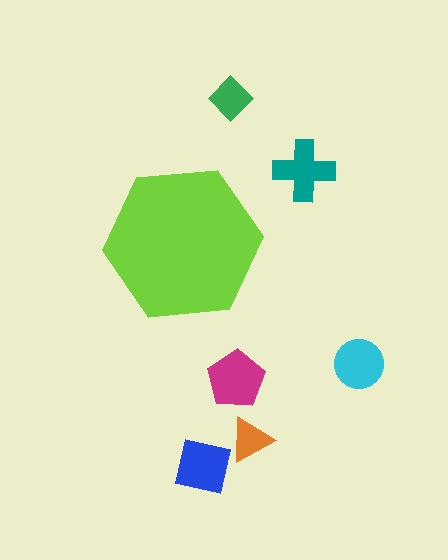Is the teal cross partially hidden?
No, the teal cross is fully visible.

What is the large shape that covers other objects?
A lime hexagon.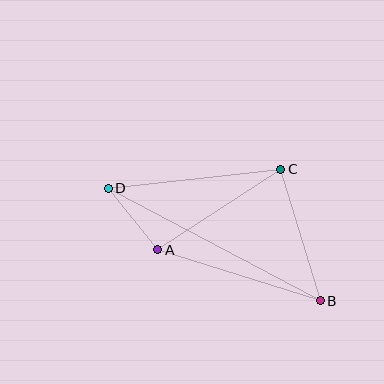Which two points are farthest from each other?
Points B and D are farthest from each other.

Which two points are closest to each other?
Points A and D are closest to each other.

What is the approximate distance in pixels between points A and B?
The distance between A and B is approximately 170 pixels.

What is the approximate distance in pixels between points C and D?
The distance between C and D is approximately 174 pixels.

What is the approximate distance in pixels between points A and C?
The distance between A and C is approximately 147 pixels.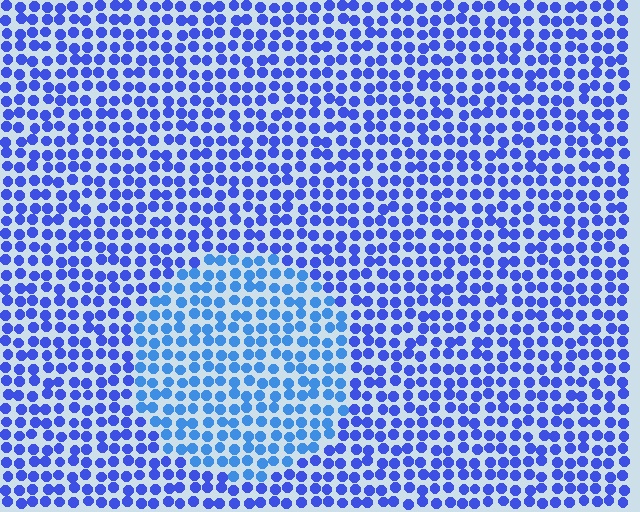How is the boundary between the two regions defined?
The boundary is defined purely by a slight shift in hue (about 23 degrees). Spacing, size, and orientation are identical on both sides.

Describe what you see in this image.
The image is filled with small blue elements in a uniform arrangement. A circle-shaped region is visible where the elements are tinted to a slightly different hue, forming a subtle color boundary.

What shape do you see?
I see a circle.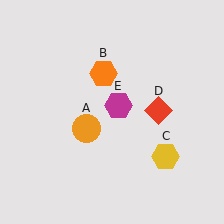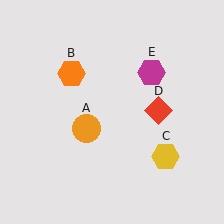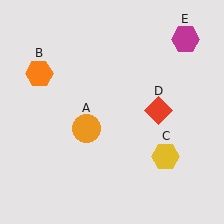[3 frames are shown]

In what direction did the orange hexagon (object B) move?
The orange hexagon (object B) moved left.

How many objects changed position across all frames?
2 objects changed position: orange hexagon (object B), magenta hexagon (object E).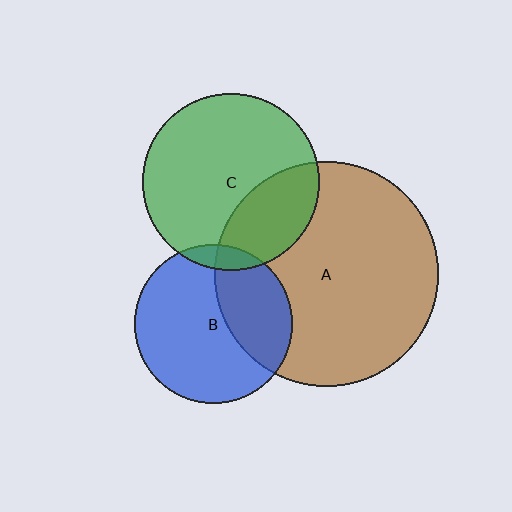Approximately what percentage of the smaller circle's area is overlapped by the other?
Approximately 5%.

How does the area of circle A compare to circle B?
Approximately 2.0 times.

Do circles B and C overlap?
Yes.